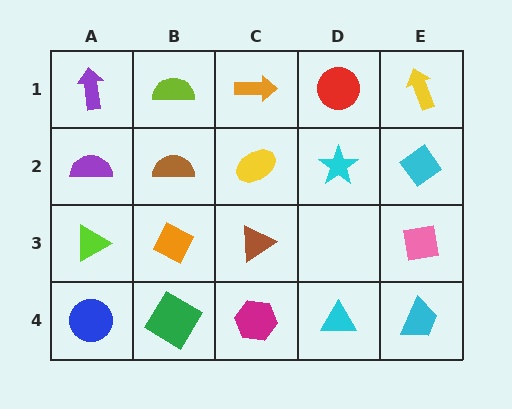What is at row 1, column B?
A lime semicircle.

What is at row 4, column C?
A magenta hexagon.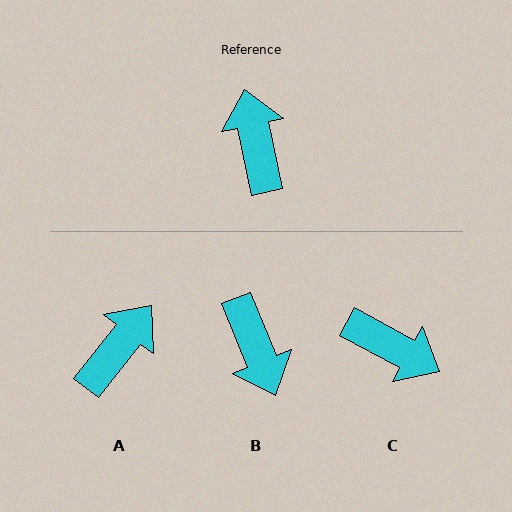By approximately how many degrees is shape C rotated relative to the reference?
Approximately 130 degrees clockwise.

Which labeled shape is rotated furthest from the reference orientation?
B, about 170 degrees away.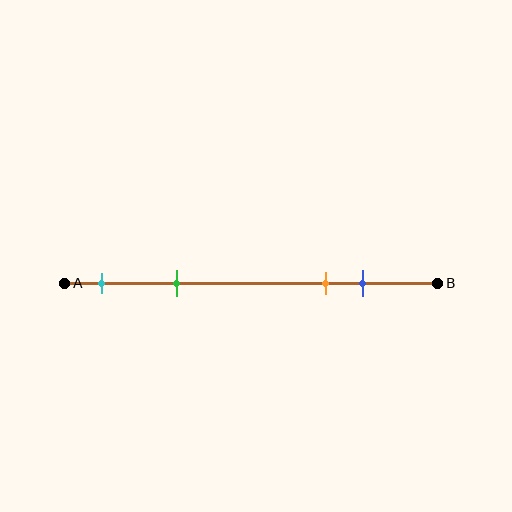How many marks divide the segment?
There are 4 marks dividing the segment.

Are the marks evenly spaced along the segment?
No, the marks are not evenly spaced.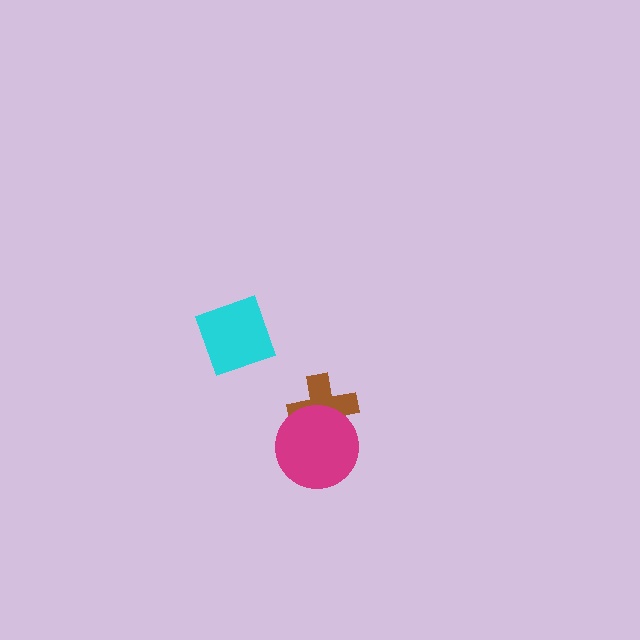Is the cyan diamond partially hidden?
No, no other shape covers it.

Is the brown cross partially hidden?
Yes, it is partially covered by another shape.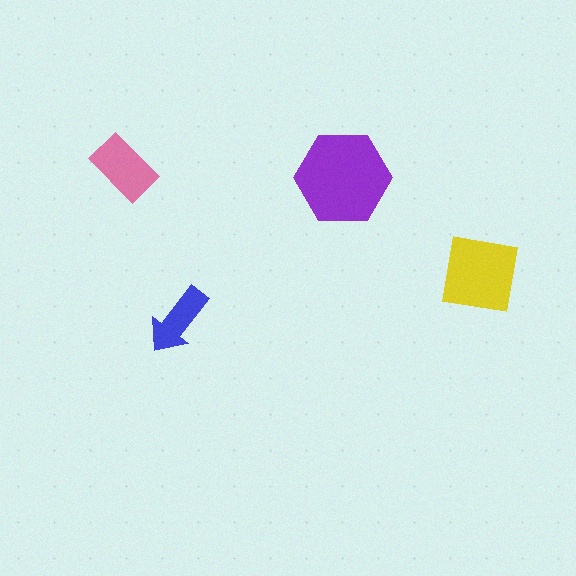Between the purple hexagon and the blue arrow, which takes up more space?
The purple hexagon.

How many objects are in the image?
There are 4 objects in the image.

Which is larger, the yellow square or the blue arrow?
The yellow square.